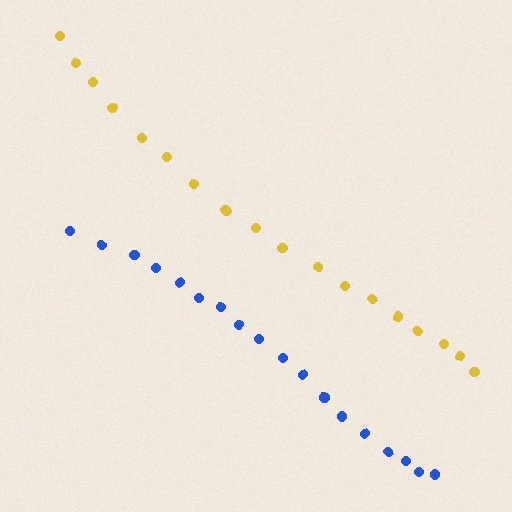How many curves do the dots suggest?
There are 2 distinct paths.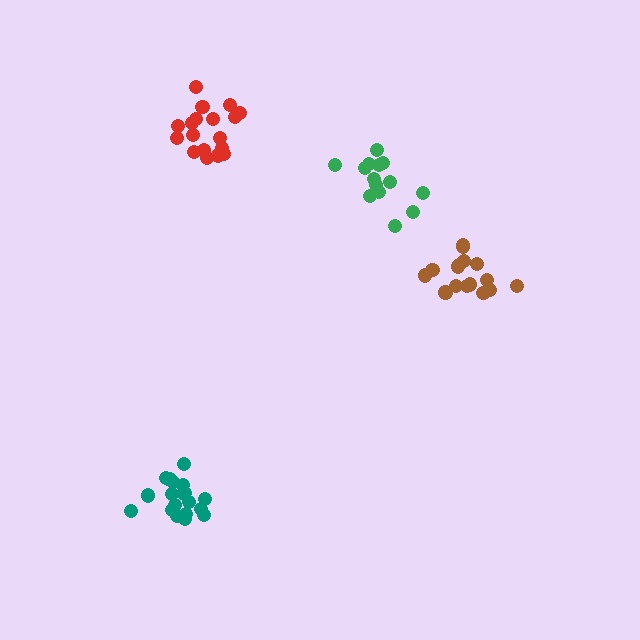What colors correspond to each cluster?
The clusters are colored: green, teal, red, brown.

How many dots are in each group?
Group 1: 14 dots, Group 2: 19 dots, Group 3: 18 dots, Group 4: 16 dots (67 total).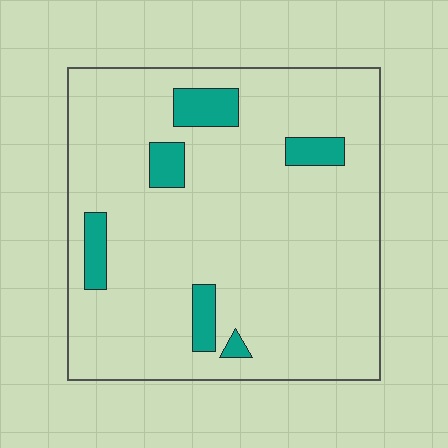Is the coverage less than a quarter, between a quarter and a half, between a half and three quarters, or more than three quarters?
Less than a quarter.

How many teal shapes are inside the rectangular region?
6.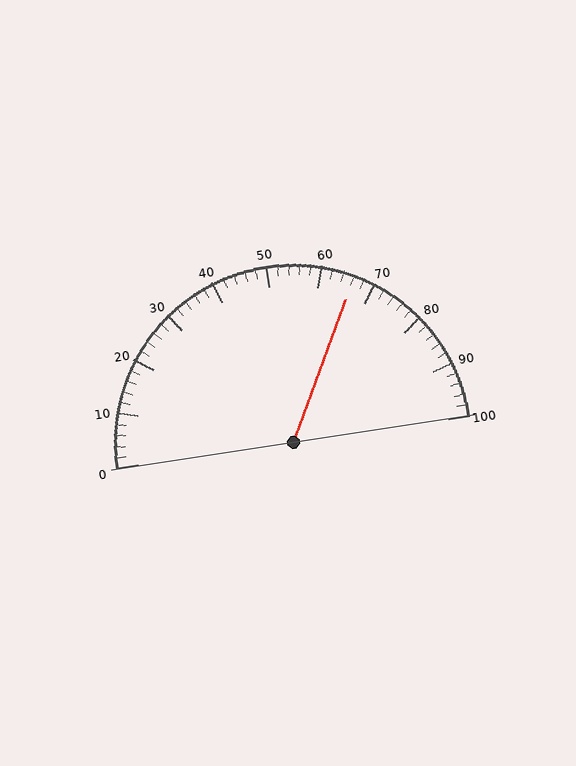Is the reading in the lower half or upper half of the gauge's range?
The reading is in the upper half of the range (0 to 100).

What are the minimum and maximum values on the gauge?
The gauge ranges from 0 to 100.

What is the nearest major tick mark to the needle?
The nearest major tick mark is 70.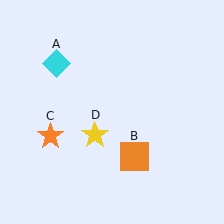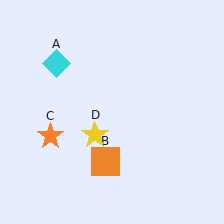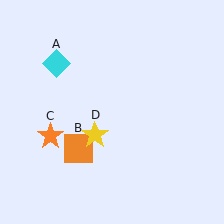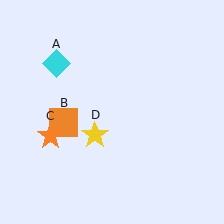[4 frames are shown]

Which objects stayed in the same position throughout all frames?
Cyan diamond (object A) and orange star (object C) and yellow star (object D) remained stationary.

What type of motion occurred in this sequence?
The orange square (object B) rotated clockwise around the center of the scene.